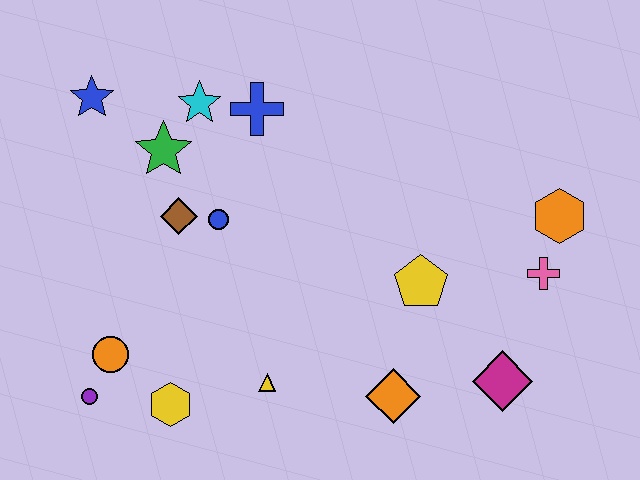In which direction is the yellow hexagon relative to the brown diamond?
The yellow hexagon is below the brown diamond.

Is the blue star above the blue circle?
Yes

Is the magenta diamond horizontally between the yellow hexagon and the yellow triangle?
No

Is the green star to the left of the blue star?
No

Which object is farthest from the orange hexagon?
The purple circle is farthest from the orange hexagon.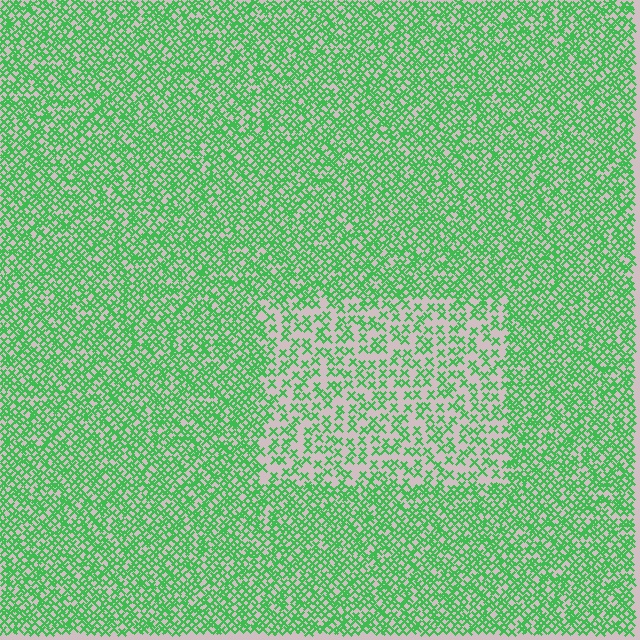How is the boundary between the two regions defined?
The boundary is defined by a change in element density (approximately 2.0x ratio). All elements are the same color, size, and shape.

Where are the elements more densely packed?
The elements are more densely packed outside the rectangle boundary.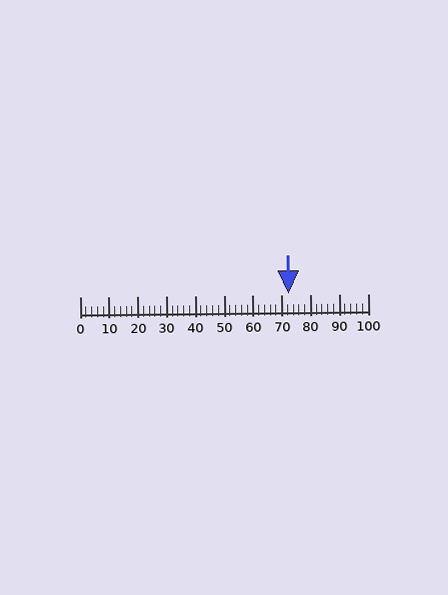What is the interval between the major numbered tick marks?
The major tick marks are spaced 10 units apart.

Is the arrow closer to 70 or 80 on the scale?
The arrow is closer to 70.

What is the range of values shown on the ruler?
The ruler shows values from 0 to 100.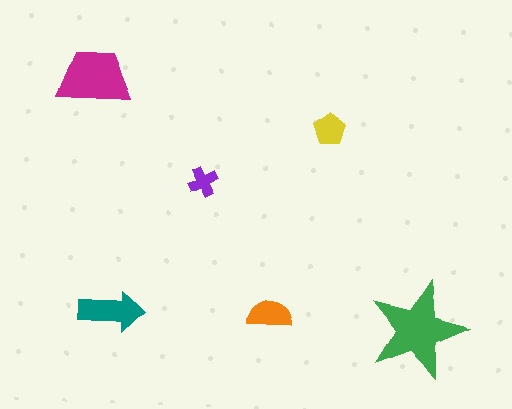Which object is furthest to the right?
The green star is rightmost.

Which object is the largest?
The green star.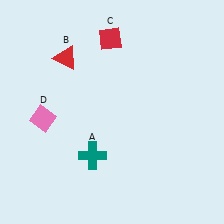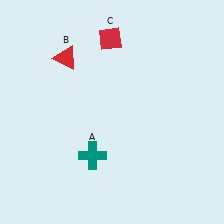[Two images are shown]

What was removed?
The pink diamond (D) was removed in Image 2.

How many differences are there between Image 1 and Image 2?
There is 1 difference between the two images.